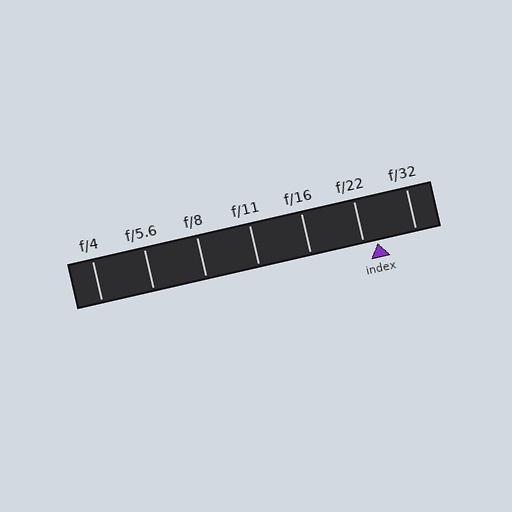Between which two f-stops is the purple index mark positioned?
The index mark is between f/22 and f/32.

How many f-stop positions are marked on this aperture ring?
There are 7 f-stop positions marked.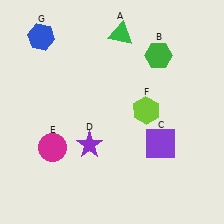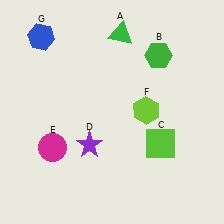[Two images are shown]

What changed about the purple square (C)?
In Image 1, C is purple. In Image 2, it changed to lime.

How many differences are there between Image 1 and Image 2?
There is 1 difference between the two images.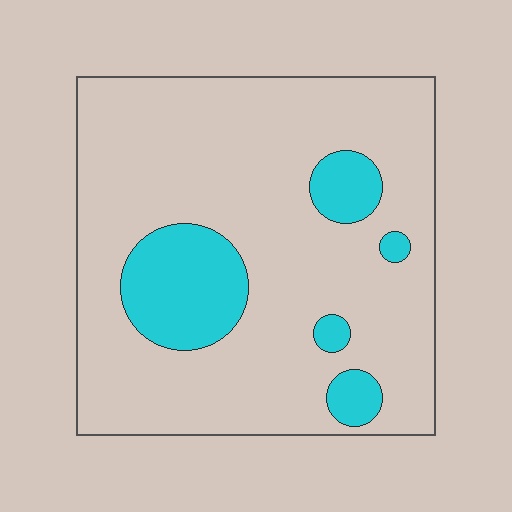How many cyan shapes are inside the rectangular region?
5.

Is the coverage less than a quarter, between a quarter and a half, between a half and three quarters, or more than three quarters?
Less than a quarter.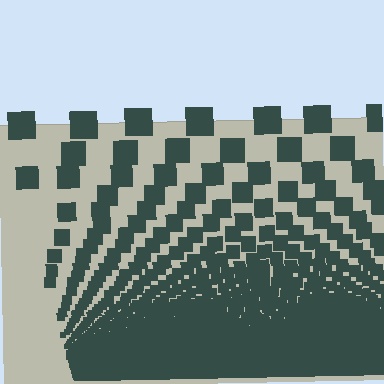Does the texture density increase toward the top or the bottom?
Density increases toward the bottom.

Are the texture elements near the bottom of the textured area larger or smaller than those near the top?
Smaller. The gradient is inverted — elements near the bottom are smaller and denser.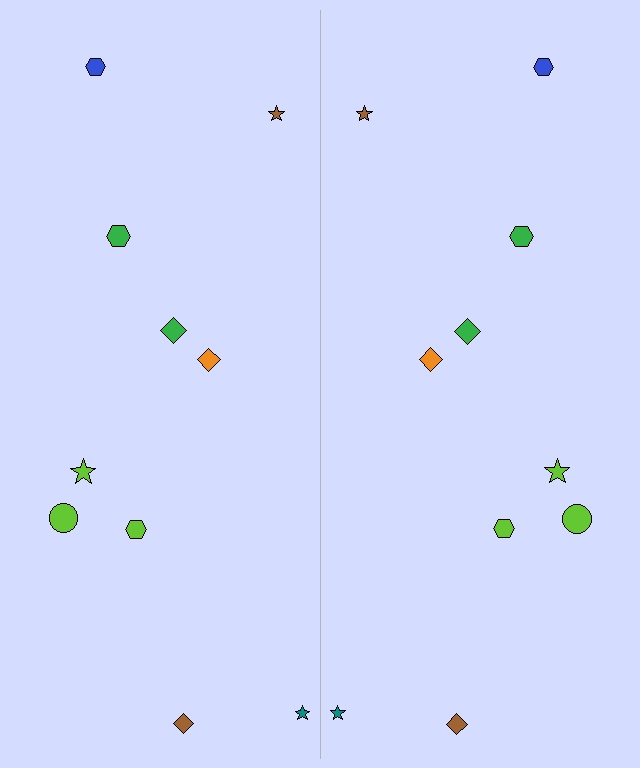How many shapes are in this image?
There are 20 shapes in this image.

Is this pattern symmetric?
Yes, this pattern has bilateral (reflection) symmetry.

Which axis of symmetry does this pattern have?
The pattern has a vertical axis of symmetry running through the center of the image.